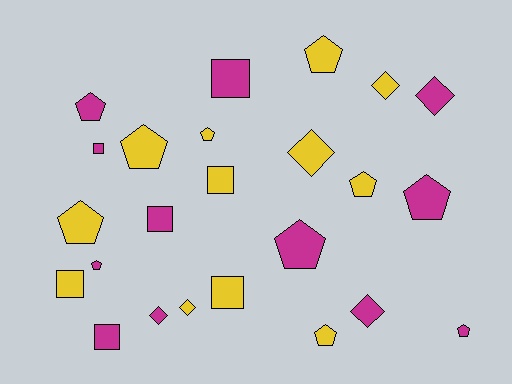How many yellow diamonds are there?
There are 3 yellow diamonds.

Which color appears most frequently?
Yellow, with 12 objects.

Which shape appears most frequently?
Pentagon, with 11 objects.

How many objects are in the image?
There are 24 objects.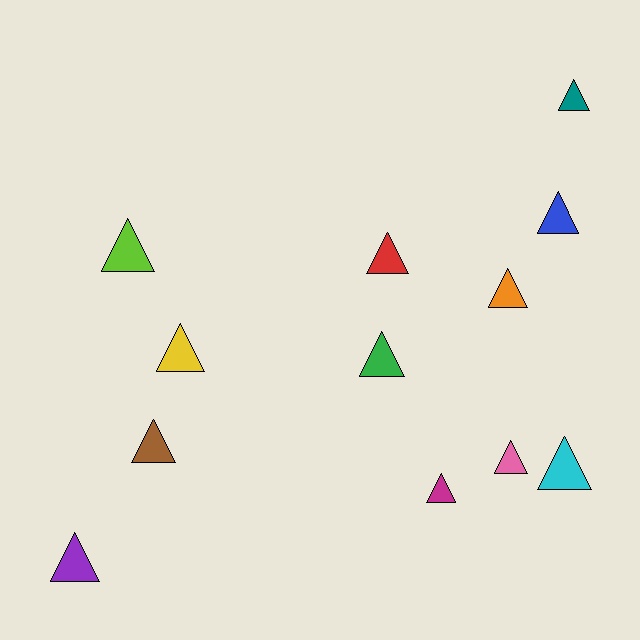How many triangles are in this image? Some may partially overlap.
There are 12 triangles.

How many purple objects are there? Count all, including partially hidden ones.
There is 1 purple object.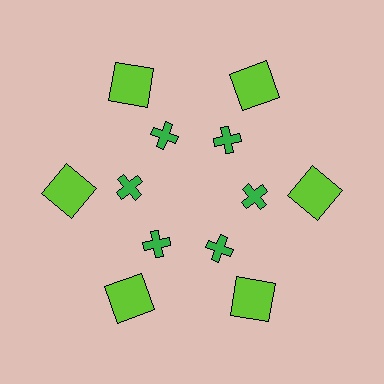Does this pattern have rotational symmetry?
Yes, this pattern has 6-fold rotational symmetry. It looks the same after rotating 60 degrees around the center.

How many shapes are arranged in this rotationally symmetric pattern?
There are 12 shapes, arranged in 6 groups of 2.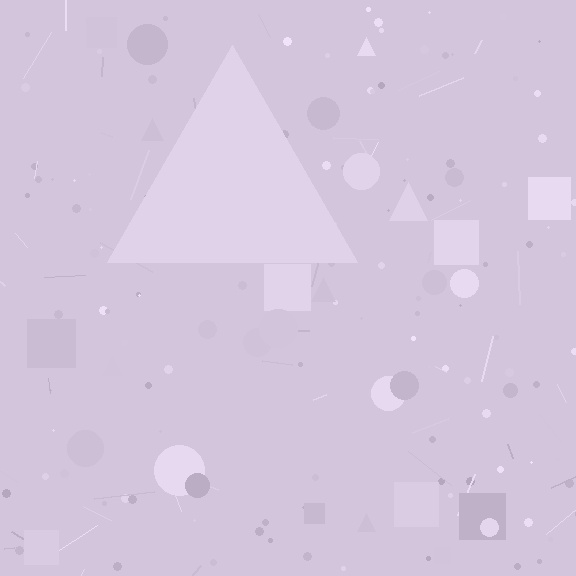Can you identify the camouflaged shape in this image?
The camouflaged shape is a triangle.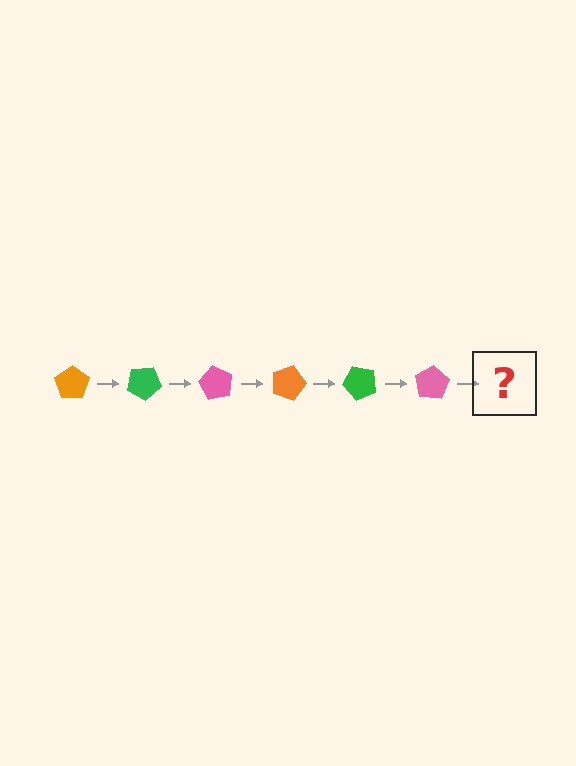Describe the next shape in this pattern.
It should be an orange pentagon, rotated 180 degrees from the start.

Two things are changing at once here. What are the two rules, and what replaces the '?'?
The two rules are that it rotates 30 degrees each step and the color cycles through orange, green, and pink. The '?' should be an orange pentagon, rotated 180 degrees from the start.